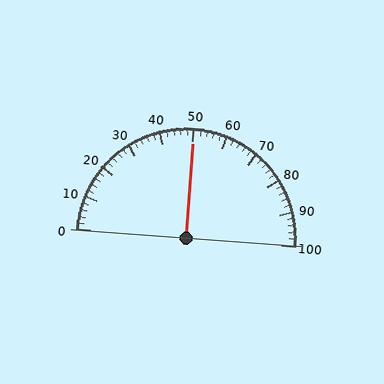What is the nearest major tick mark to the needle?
The nearest major tick mark is 50.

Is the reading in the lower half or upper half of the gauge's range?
The reading is in the upper half of the range (0 to 100).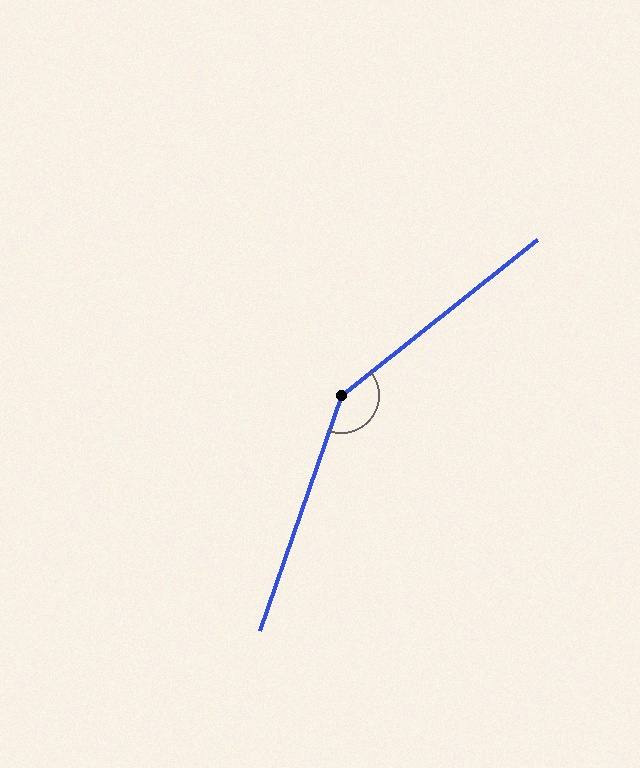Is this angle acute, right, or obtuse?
It is obtuse.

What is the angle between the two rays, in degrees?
Approximately 147 degrees.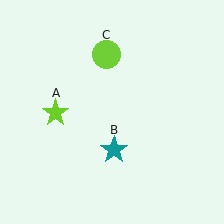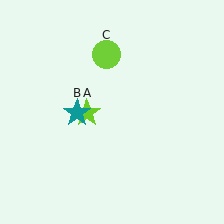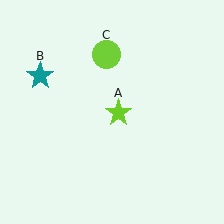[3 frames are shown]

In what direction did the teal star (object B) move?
The teal star (object B) moved up and to the left.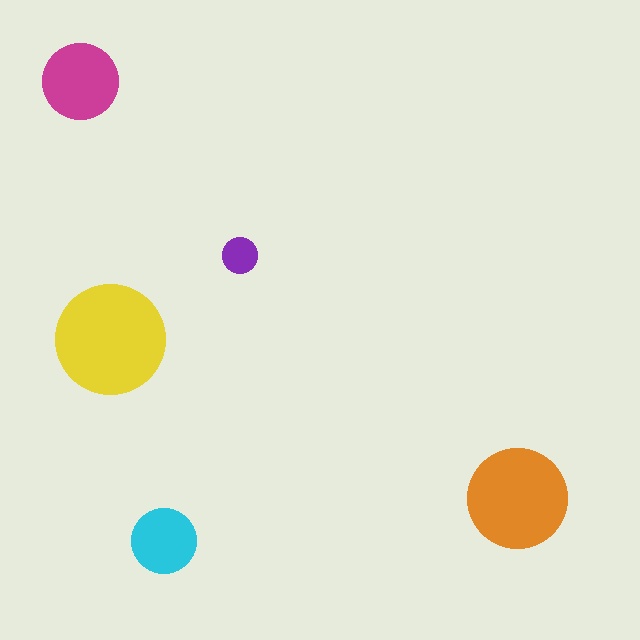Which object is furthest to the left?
The magenta circle is leftmost.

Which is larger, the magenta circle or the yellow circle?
The yellow one.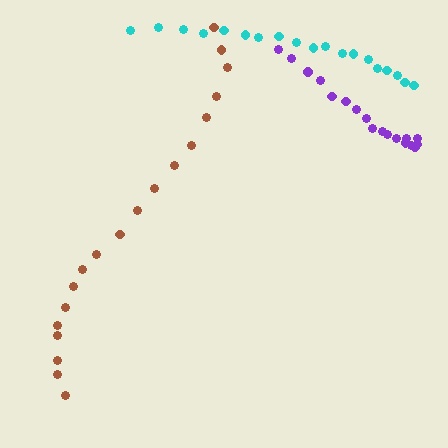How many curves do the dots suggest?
There are 3 distinct paths.